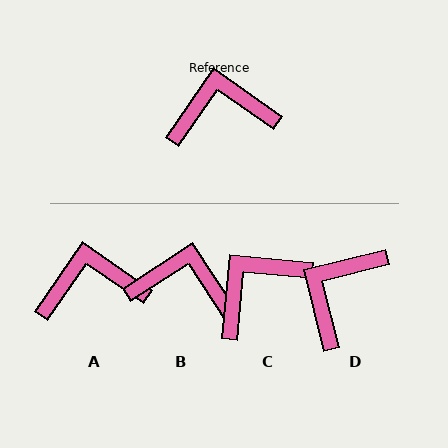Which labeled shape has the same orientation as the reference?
A.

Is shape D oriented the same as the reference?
No, it is off by about 49 degrees.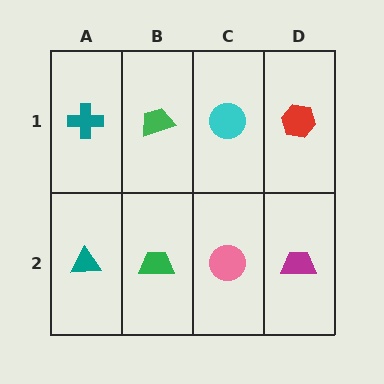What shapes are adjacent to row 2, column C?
A cyan circle (row 1, column C), a green trapezoid (row 2, column B), a magenta trapezoid (row 2, column D).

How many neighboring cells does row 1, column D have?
2.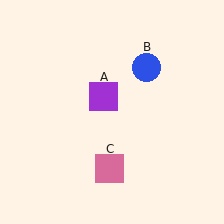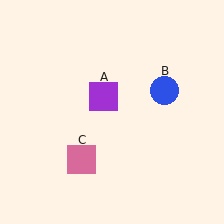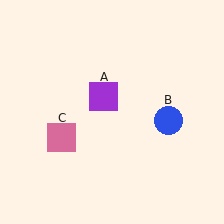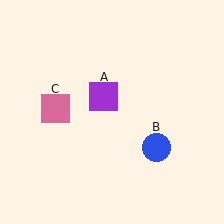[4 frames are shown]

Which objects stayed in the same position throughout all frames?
Purple square (object A) remained stationary.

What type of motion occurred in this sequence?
The blue circle (object B), pink square (object C) rotated clockwise around the center of the scene.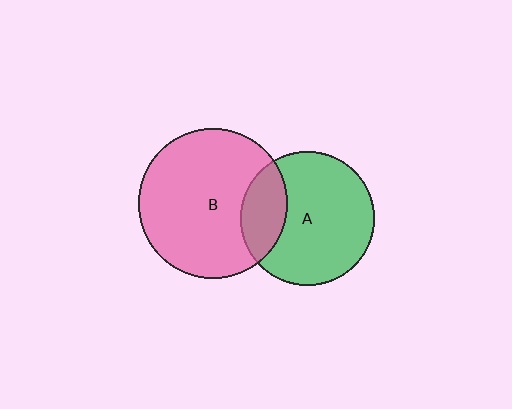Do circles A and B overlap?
Yes.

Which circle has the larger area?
Circle B (pink).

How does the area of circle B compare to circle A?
Approximately 1.2 times.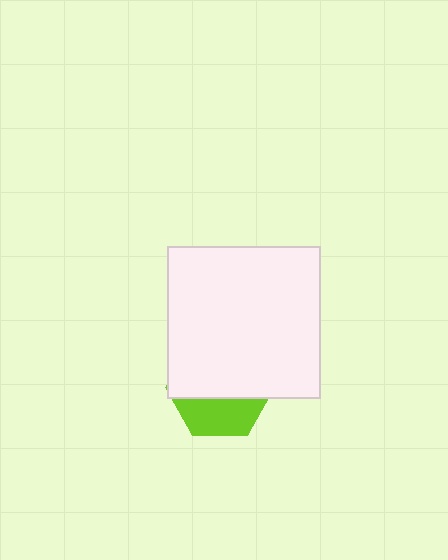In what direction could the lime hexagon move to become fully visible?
The lime hexagon could move down. That would shift it out from behind the white square entirely.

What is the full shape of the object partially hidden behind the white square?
The partially hidden object is a lime hexagon.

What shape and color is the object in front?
The object in front is a white square.